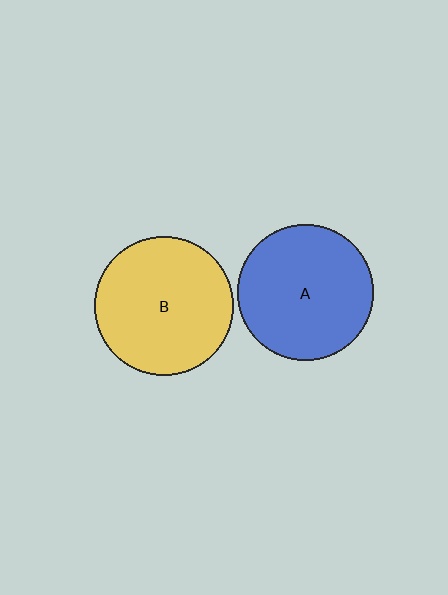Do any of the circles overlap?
No, none of the circles overlap.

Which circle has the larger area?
Circle B (yellow).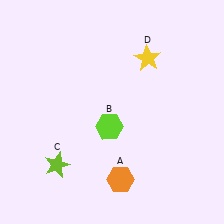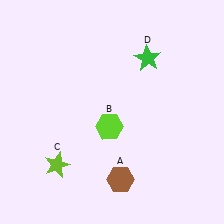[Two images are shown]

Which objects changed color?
A changed from orange to brown. D changed from yellow to green.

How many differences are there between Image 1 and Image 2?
There are 2 differences between the two images.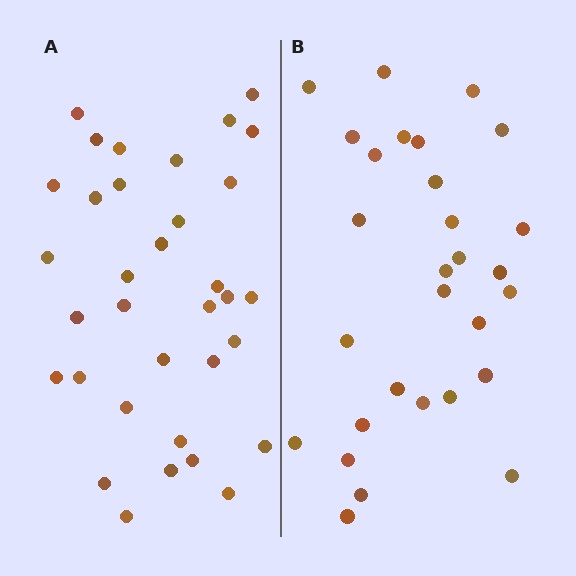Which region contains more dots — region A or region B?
Region A (the left region) has more dots.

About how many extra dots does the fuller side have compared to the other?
Region A has about 5 more dots than region B.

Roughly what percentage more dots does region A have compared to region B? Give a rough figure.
About 15% more.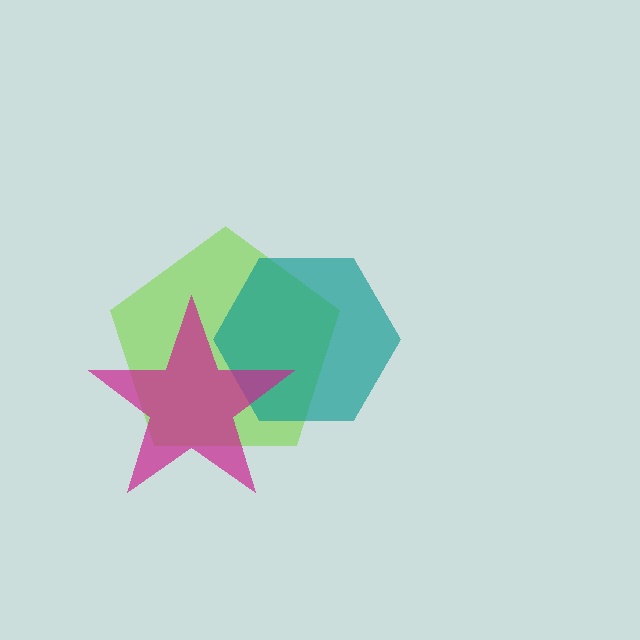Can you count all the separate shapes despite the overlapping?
Yes, there are 3 separate shapes.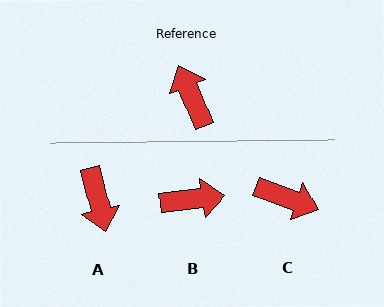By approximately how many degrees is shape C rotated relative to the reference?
Approximately 132 degrees clockwise.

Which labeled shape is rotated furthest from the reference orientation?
A, about 172 degrees away.